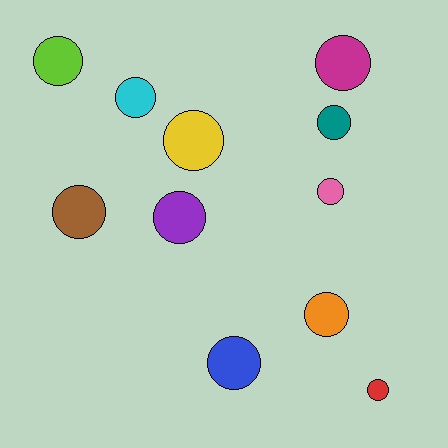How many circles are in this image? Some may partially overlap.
There are 11 circles.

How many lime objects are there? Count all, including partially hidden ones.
There is 1 lime object.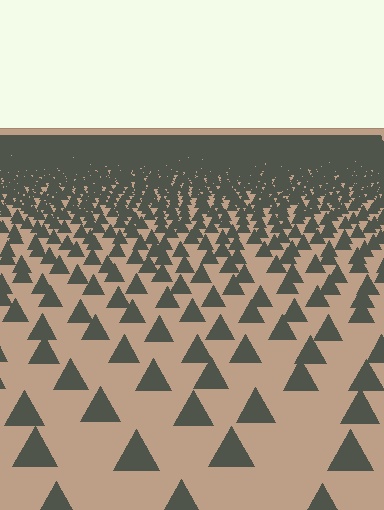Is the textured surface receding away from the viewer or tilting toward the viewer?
The surface is receding away from the viewer. Texture elements get smaller and denser toward the top.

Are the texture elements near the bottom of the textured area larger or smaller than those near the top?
Larger. Near the bottom, elements are closer to the viewer and appear at a bigger on-screen size.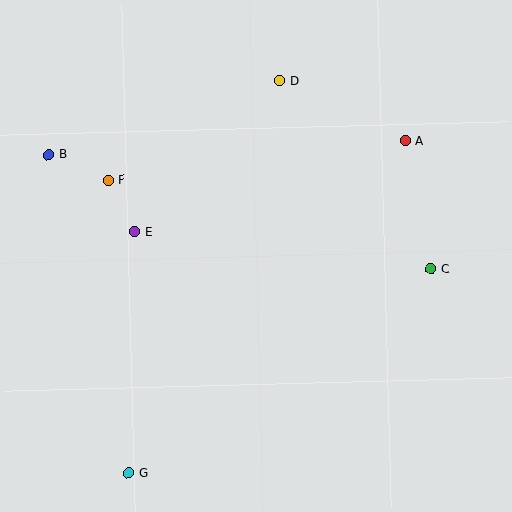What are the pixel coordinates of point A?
Point A is at (405, 141).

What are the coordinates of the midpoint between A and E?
The midpoint between A and E is at (270, 186).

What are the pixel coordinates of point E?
Point E is at (135, 232).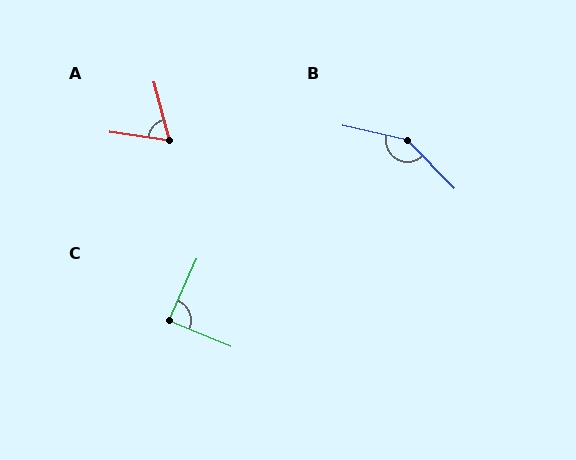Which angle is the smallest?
A, at approximately 67 degrees.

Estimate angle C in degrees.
Approximately 89 degrees.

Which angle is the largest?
B, at approximately 147 degrees.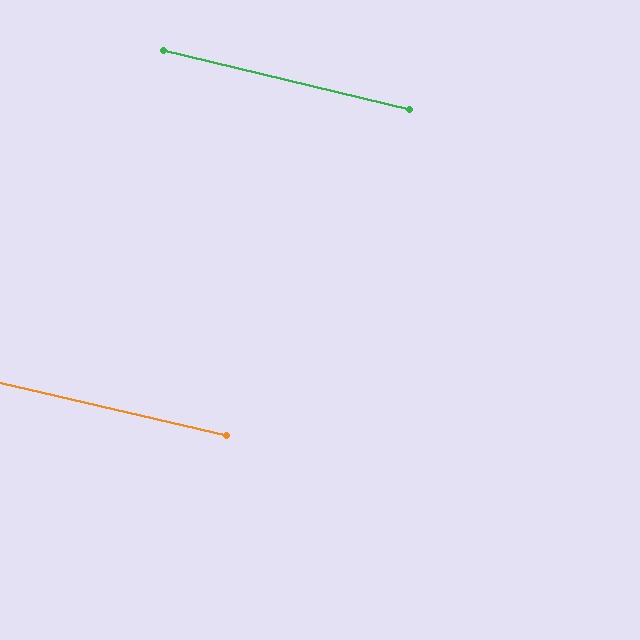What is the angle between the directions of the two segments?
Approximately 1 degree.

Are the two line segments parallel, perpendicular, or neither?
Parallel — their directions differ by only 0.6°.